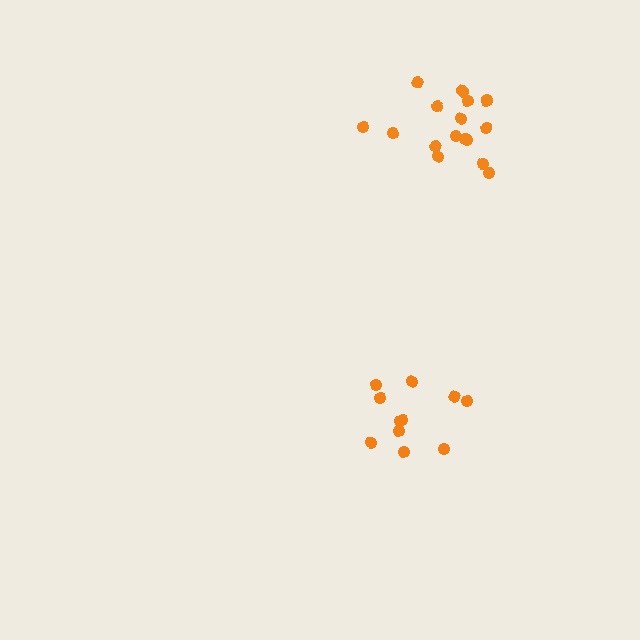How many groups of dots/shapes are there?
There are 2 groups.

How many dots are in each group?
Group 1: 16 dots, Group 2: 11 dots (27 total).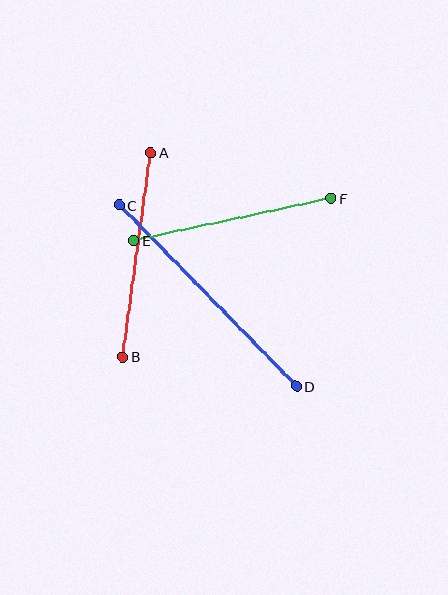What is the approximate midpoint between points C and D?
The midpoint is at approximately (208, 296) pixels.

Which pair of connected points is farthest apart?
Points C and D are farthest apart.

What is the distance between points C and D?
The distance is approximately 253 pixels.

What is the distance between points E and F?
The distance is approximately 202 pixels.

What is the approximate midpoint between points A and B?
The midpoint is at approximately (137, 255) pixels.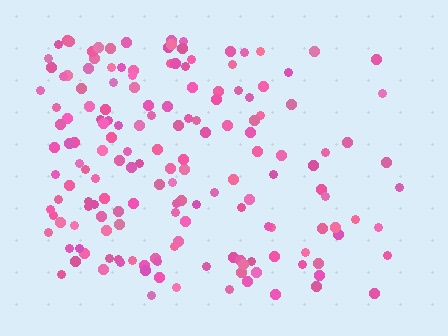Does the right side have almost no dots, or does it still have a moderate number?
Still a moderate number, just noticeably fewer than the left.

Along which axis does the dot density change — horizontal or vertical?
Horizontal.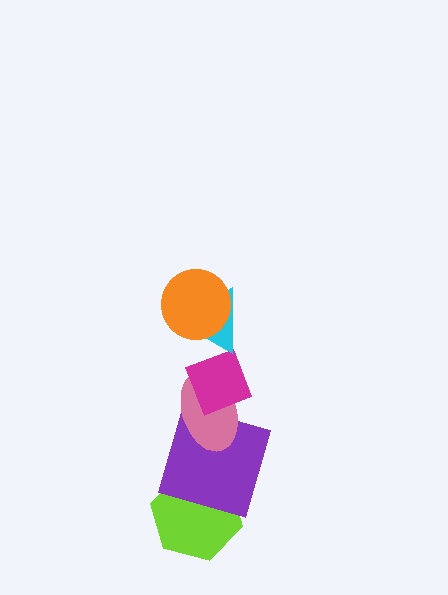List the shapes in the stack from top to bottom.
From top to bottom: the orange circle, the cyan triangle, the magenta diamond, the pink ellipse, the purple square, the lime hexagon.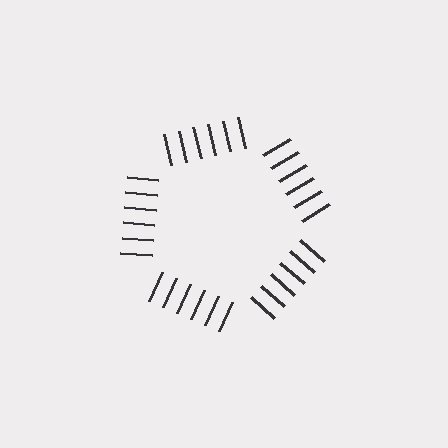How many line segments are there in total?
30 — 6 along each of the 5 edges.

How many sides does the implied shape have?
5 sides — the line-ends trace a pentagon.